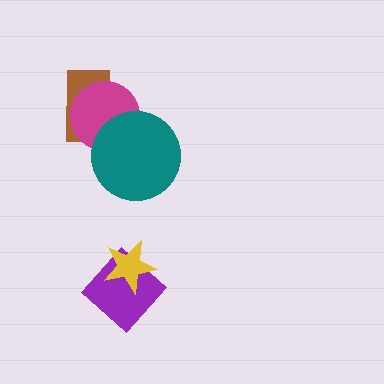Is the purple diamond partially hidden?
Yes, it is partially covered by another shape.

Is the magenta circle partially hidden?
Yes, it is partially covered by another shape.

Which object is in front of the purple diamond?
The yellow star is in front of the purple diamond.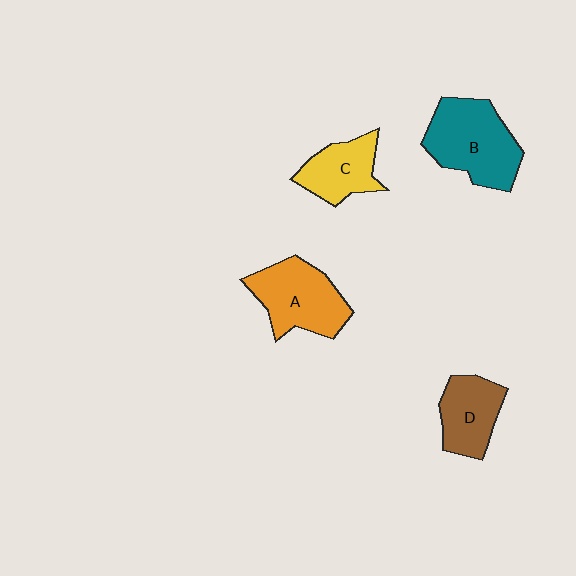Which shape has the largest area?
Shape B (teal).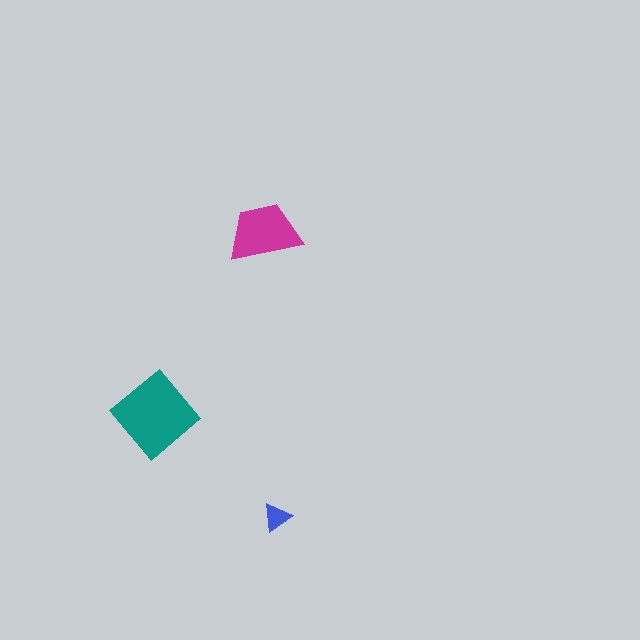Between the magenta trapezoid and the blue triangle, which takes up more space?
The magenta trapezoid.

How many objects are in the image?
There are 3 objects in the image.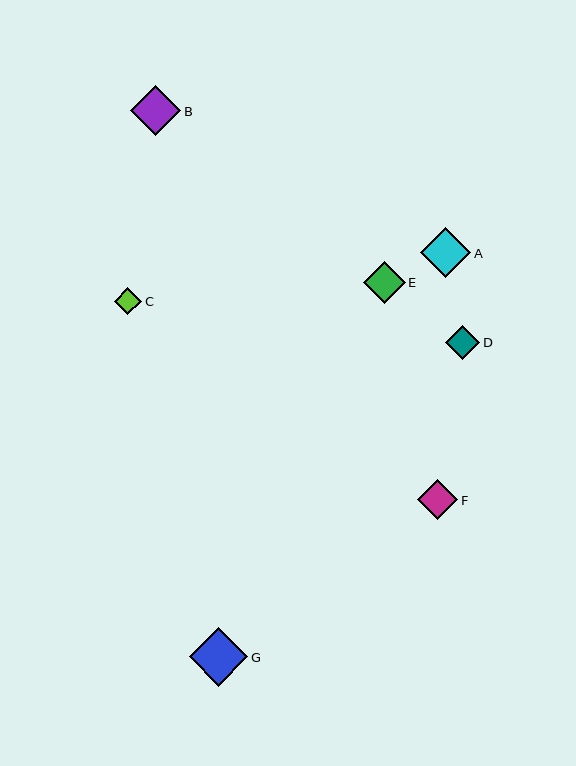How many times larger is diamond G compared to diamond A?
Diamond G is approximately 1.2 times the size of diamond A.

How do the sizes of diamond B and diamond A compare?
Diamond B and diamond A are approximately the same size.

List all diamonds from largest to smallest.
From largest to smallest: G, B, A, E, F, D, C.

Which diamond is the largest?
Diamond G is the largest with a size of approximately 59 pixels.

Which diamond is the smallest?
Diamond C is the smallest with a size of approximately 27 pixels.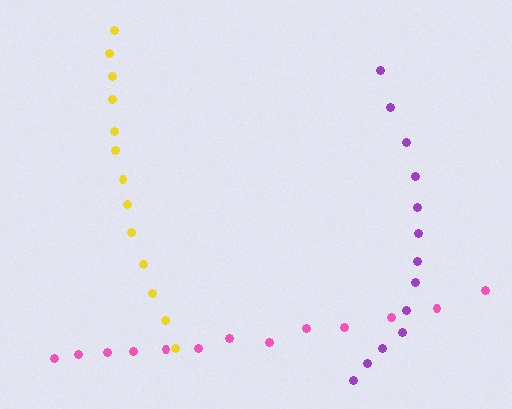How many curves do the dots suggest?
There are 3 distinct paths.